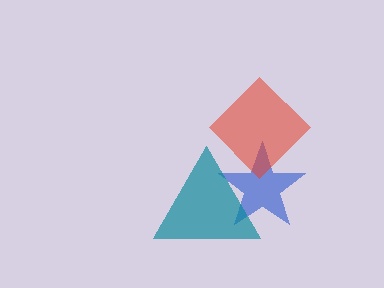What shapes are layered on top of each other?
The layered shapes are: a blue star, a red diamond, a teal triangle.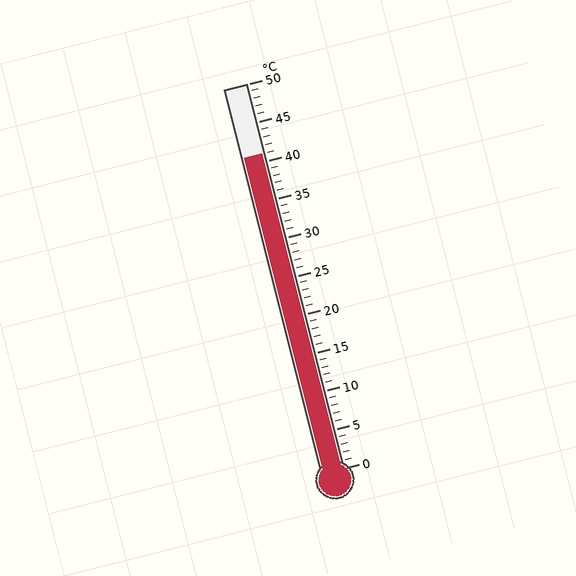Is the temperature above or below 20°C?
The temperature is above 20°C.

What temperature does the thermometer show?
The thermometer shows approximately 41°C.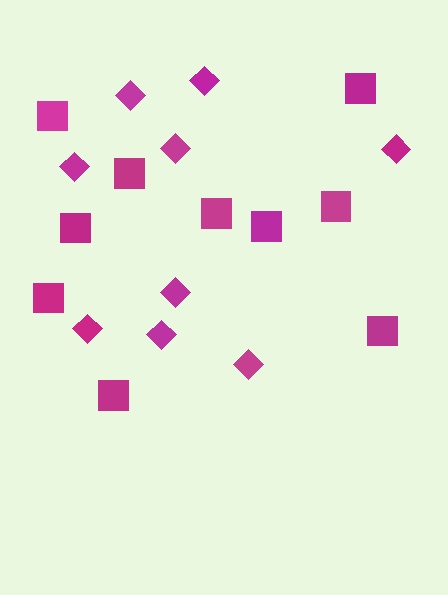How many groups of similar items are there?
There are 2 groups: one group of diamonds (9) and one group of squares (10).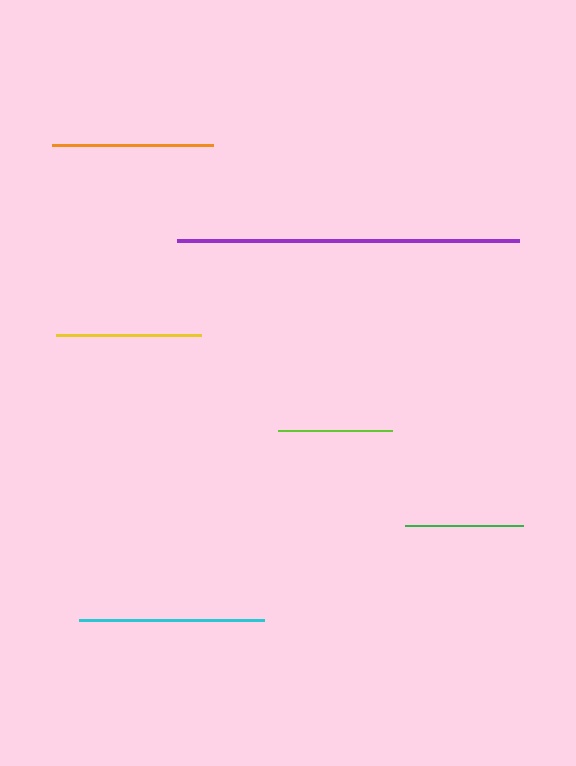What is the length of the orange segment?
The orange segment is approximately 161 pixels long.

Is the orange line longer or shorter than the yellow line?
The orange line is longer than the yellow line.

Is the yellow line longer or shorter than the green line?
The yellow line is longer than the green line.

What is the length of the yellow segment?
The yellow segment is approximately 145 pixels long.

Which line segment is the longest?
The purple line is the longest at approximately 342 pixels.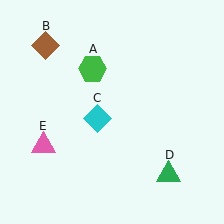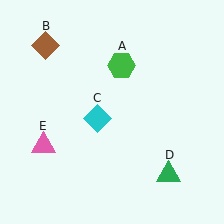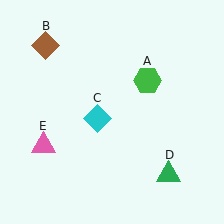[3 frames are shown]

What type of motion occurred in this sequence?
The green hexagon (object A) rotated clockwise around the center of the scene.